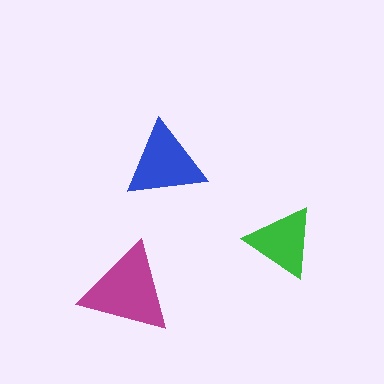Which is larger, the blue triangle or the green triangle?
The blue one.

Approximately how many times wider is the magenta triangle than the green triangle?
About 1.5 times wider.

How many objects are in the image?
There are 3 objects in the image.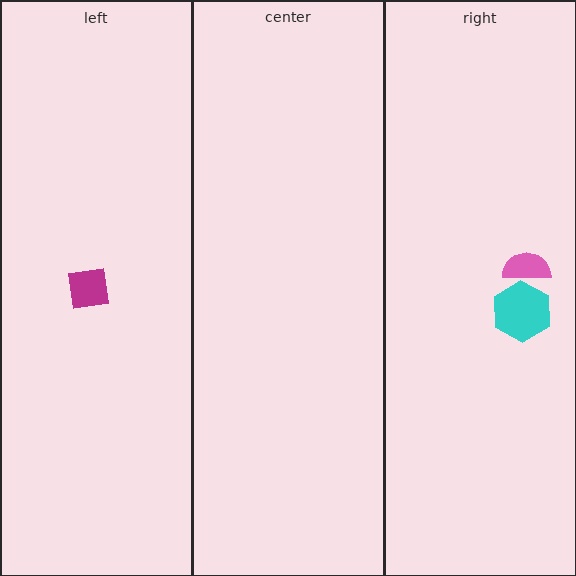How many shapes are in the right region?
2.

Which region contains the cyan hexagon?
The right region.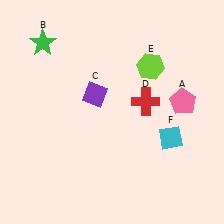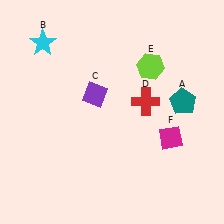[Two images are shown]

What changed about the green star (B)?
In Image 1, B is green. In Image 2, it changed to cyan.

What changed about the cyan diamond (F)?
In Image 1, F is cyan. In Image 2, it changed to magenta.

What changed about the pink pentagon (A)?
In Image 1, A is pink. In Image 2, it changed to teal.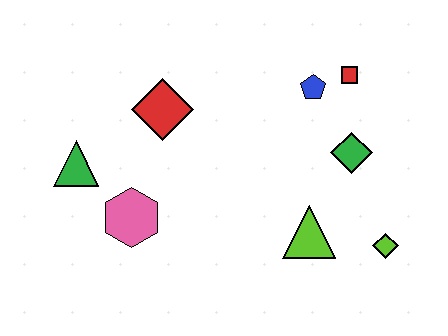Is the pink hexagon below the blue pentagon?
Yes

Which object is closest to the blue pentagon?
The red square is closest to the blue pentagon.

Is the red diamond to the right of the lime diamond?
No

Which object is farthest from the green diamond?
The green triangle is farthest from the green diamond.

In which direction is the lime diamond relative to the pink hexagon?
The lime diamond is to the right of the pink hexagon.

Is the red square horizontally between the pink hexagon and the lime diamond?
Yes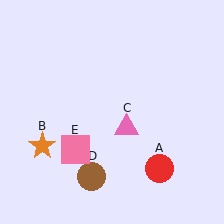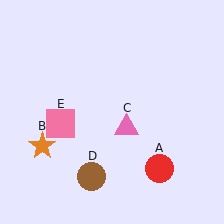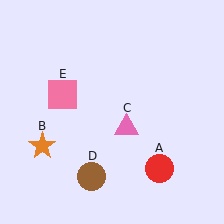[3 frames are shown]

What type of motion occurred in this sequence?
The pink square (object E) rotated clockwise around the center of the scene.